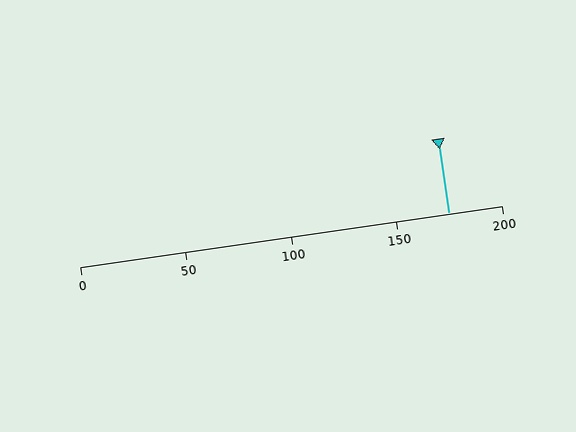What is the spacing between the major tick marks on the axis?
The major ticks are spaced 50 apart.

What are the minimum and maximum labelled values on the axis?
The axis runs from 0 to 200.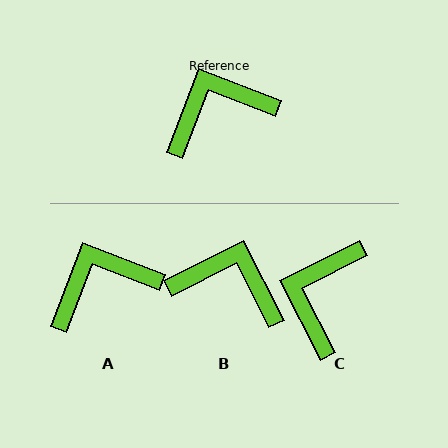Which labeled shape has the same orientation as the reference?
A.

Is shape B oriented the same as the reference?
No, it is off by about 42 degrees.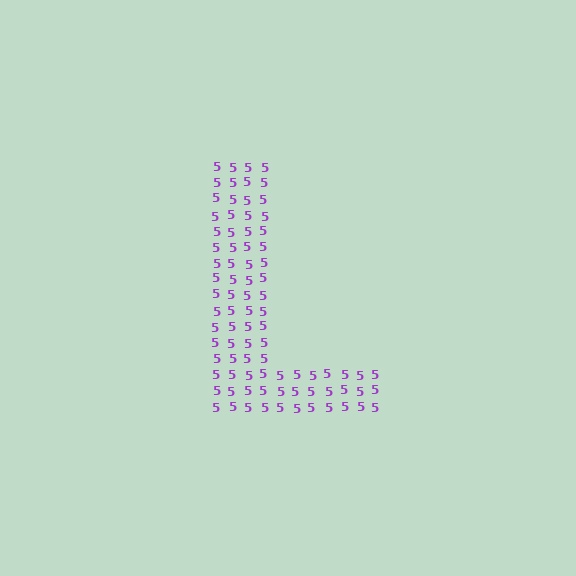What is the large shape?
The large shape is the letter L.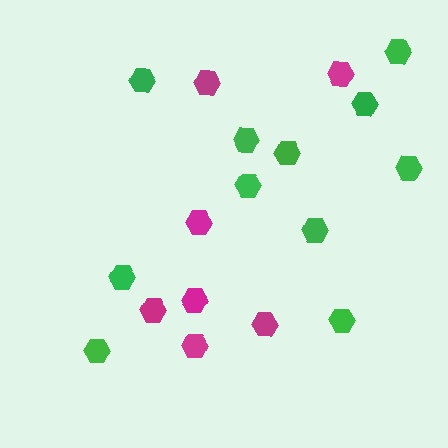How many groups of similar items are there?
There are 2 groups: one group of magenta hexagons (7) and one group of green hexagons (11).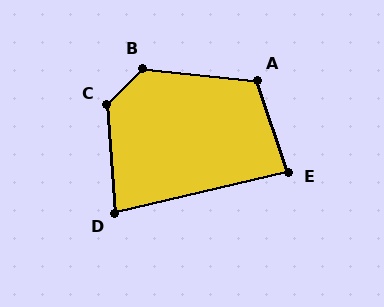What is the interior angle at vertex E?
Approximately 85 degrees (acute).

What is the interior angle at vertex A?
Approximately 114 degrees (obtuse).